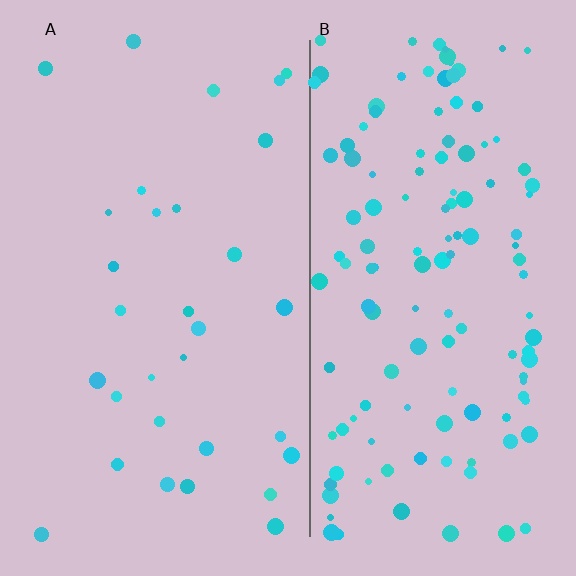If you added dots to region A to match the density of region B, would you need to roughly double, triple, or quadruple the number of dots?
Approximately quadruple.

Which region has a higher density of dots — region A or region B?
B (the right).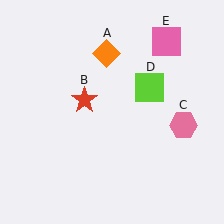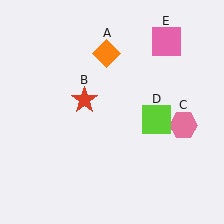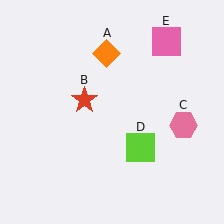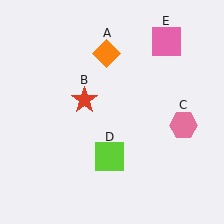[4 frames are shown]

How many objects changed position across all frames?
1 object changed position: lime square (object D).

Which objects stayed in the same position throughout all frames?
Orange diamond (object A) and red star (object B) and pink hexagon (object C) and pink square (object E) remained stationary.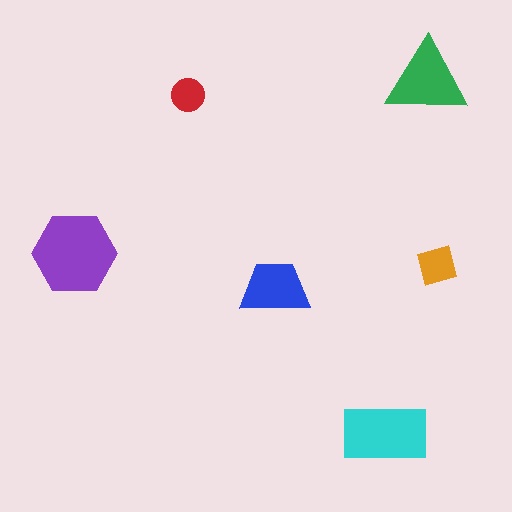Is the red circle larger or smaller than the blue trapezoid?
Smaller.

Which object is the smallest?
The red circle.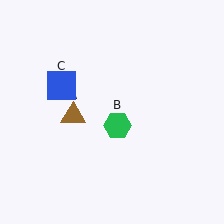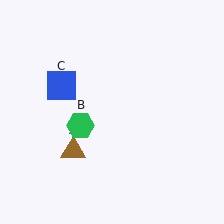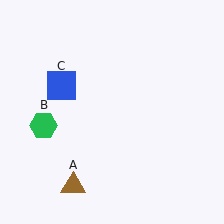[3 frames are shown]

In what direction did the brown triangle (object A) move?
The brown triangle (object A) moved down.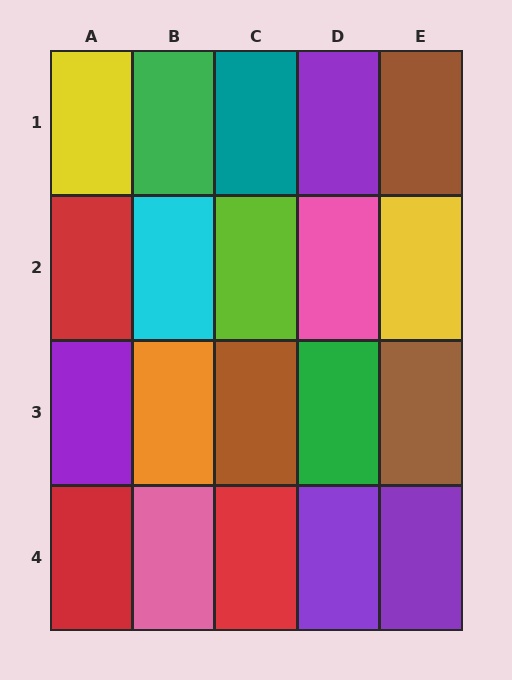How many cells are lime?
1 cell is lime.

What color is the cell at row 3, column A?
Purple.